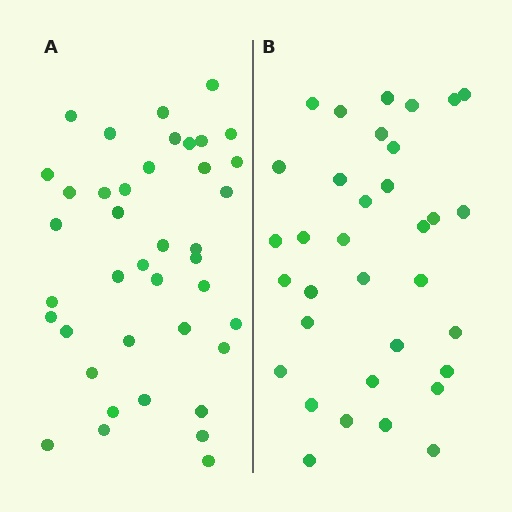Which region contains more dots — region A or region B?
Region A (the left region) has more dots.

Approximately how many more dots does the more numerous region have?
Region A has about 6 more dots than region B.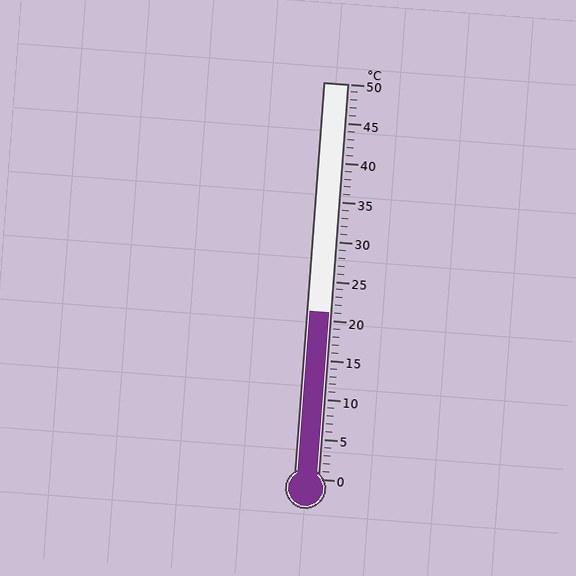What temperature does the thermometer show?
The thermometer shows approximately 21°C.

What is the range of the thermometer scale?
The thermometer scale ranges from 0°C to 50°C.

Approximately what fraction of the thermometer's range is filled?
The thermometer is filled to approximately 40% of its range.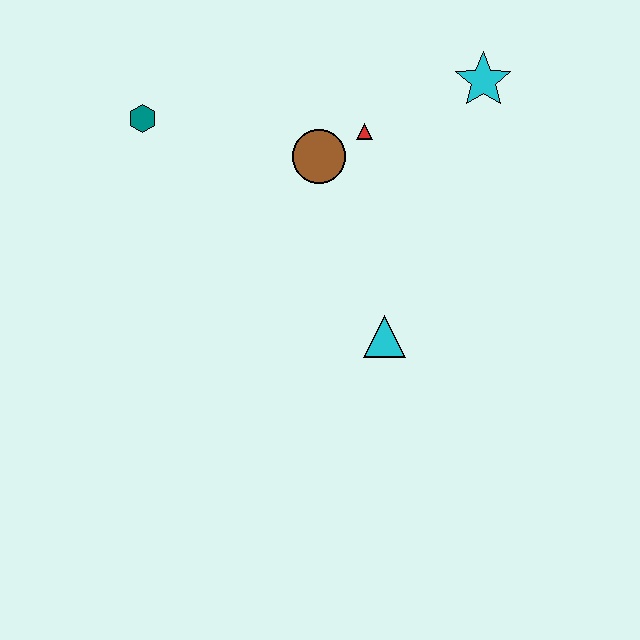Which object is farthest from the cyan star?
The teal hexagon is farthest from the cyan star.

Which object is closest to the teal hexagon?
The brown circle is closest to the teal hexagon.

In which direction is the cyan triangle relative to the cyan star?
The cyan triangle is below the cyan star.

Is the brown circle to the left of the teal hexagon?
No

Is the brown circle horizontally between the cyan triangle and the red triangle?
No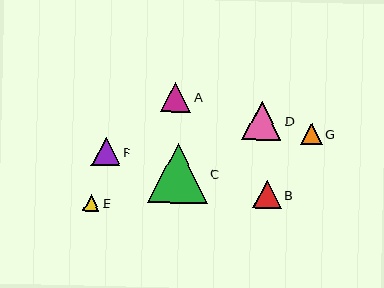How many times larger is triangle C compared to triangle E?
Triangle C is approximately 3.6 times the size of triangle E.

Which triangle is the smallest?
Triangle E is the smallest with a size of approximately 17 pixels.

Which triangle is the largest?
Triangle C is the largest with a size of approximately 60 pixels.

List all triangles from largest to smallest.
From largest to smallest: C, D, A, B, F, G, E.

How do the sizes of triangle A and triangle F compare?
Triangle A and triangle F are approximately the same size.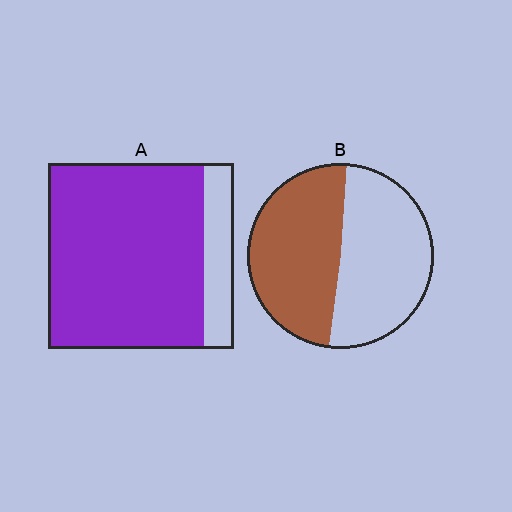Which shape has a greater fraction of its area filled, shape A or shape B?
Shape A.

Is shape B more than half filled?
Roughly half.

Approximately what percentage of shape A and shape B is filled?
A is approximately 85% and B is approximately 50%.